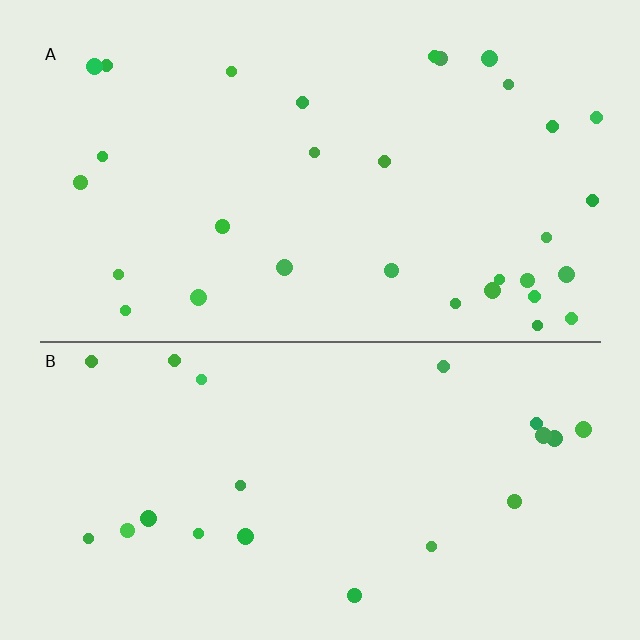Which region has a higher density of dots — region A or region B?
A (the top).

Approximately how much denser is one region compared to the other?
Approximately 1.5× — region A over region B.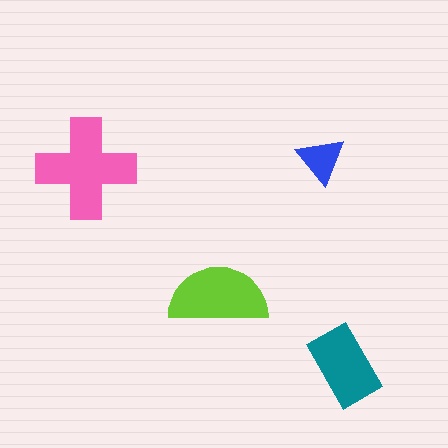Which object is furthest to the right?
The teal rectangle is rightmost.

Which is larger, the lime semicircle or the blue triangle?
The lime semicircle.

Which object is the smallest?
The blue triangle.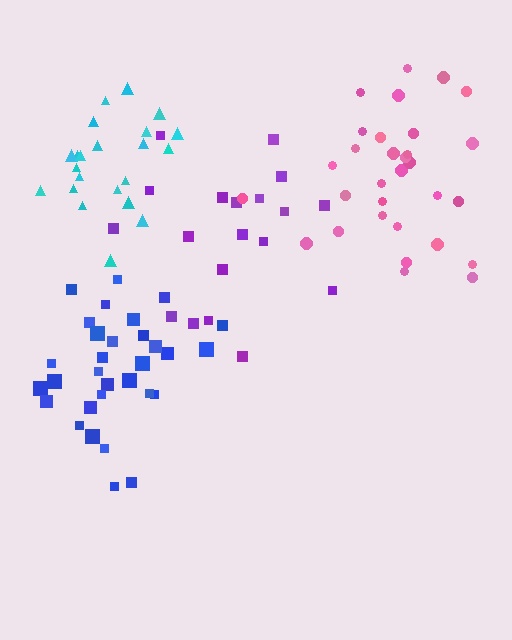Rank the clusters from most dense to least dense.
cyan, blue, pink, purple.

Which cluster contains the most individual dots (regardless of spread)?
Pink (31).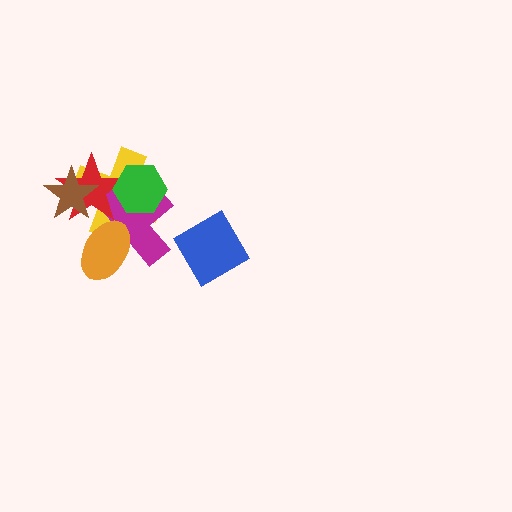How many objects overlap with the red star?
5 objects overlap with the red star.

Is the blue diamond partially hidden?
No, no other shape covers it.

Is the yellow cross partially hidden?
Yes, it is partially covered by another shape.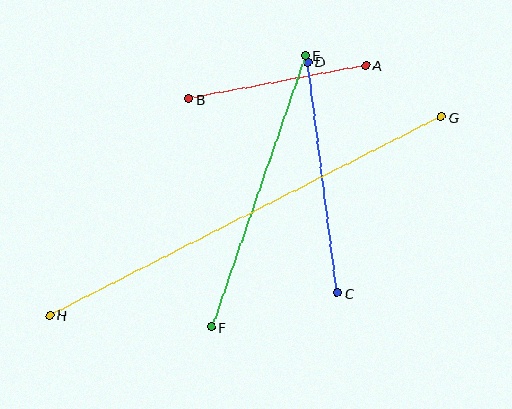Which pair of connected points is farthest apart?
Points G and H are farthest apart.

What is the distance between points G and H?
The distance is approximately 439 pixels.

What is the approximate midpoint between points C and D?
The midpoint is at approximately (323, 178) pixels.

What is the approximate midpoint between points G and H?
The midpoint is at approximately (246, 216) pixels.